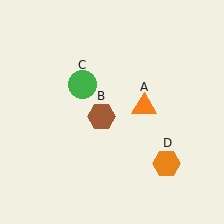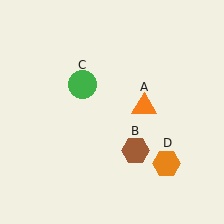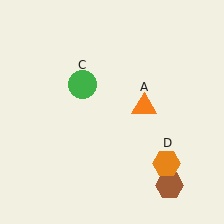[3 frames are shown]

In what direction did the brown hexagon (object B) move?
The brown hexagon (object B) moved down and to the right.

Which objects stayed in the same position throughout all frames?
Orange triangle (object A) and green circle (object C) and orange hexagon (object D) remained stationary.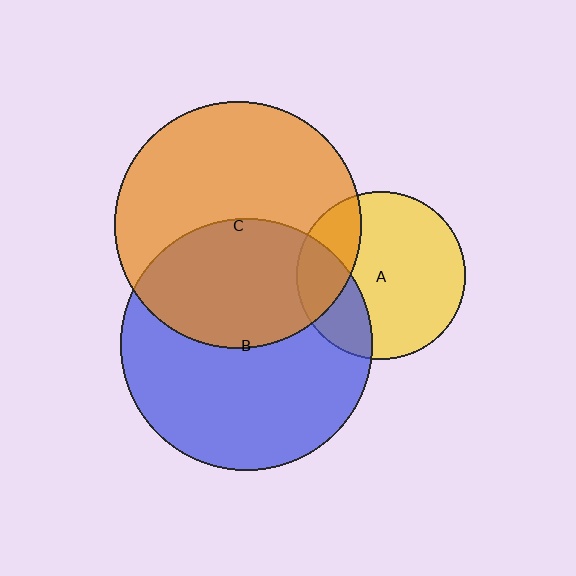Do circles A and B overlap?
Yes.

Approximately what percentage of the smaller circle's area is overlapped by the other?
Approximately 25%.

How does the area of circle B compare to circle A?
Approximately 2.2 times.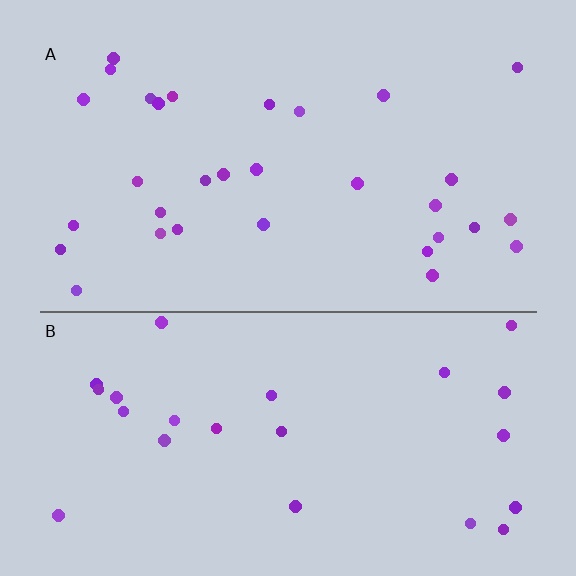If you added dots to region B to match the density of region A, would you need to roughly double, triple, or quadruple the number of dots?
Approximately double.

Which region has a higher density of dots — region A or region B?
A (the top).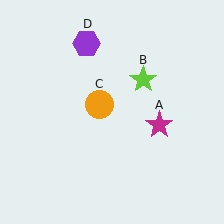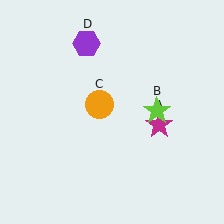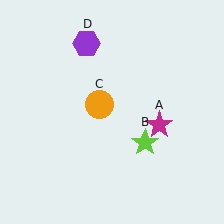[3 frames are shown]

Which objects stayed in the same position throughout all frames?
Magenta star (object A) and orange circle (object C) and purple hexagon (object D) remained stationary.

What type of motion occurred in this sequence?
The lime star (object B) rotated clockwise around the center of the scene.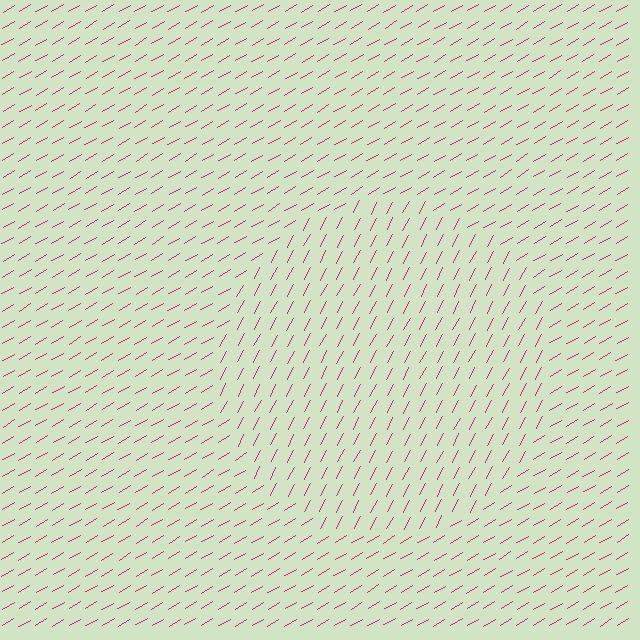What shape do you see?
I see a circle.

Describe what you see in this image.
The image is filled with small magenta line segments. A circle region in the image has lines oriented differently from the surrounding lines, creating a visible texture boundary.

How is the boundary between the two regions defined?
The boundary is defined purely by a change in line orientation (approximately 32 degrees difference). All lines are the same color and thickness.